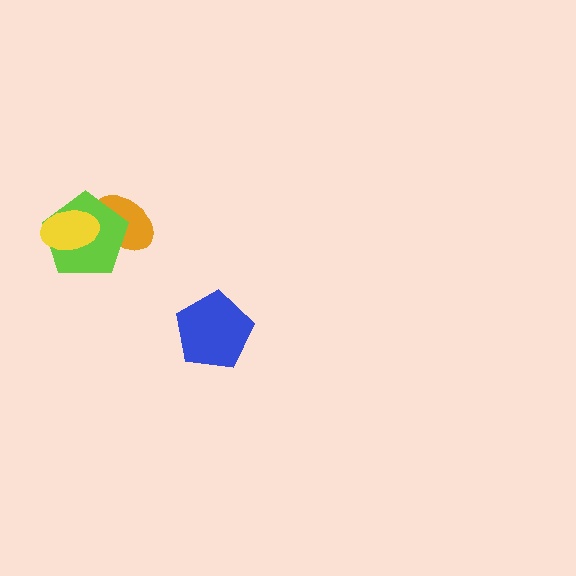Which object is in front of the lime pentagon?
The yellow ellipse is in front of the lime pentagon.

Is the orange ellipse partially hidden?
Yes, it is partially covered by another shape.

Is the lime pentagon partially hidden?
Yes, it is partially covered by another shape.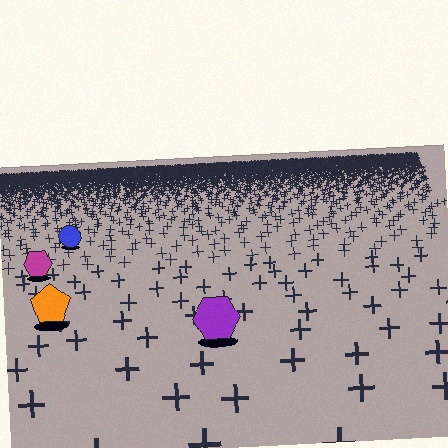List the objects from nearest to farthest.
From nearest to farthest: the purple hexagon, the orange pentagon, the magenta hexagon, the blue circle.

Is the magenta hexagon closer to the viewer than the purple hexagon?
No. The purple hexagon is closer — you can tell from the texture gradient: the ground texture is coarser near it.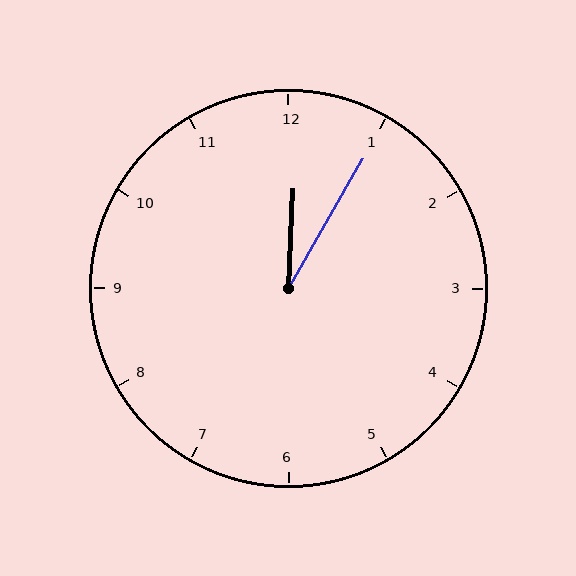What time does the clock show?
12:05.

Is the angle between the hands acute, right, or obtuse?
It is acute.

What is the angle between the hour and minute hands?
Approximately 28 degrees.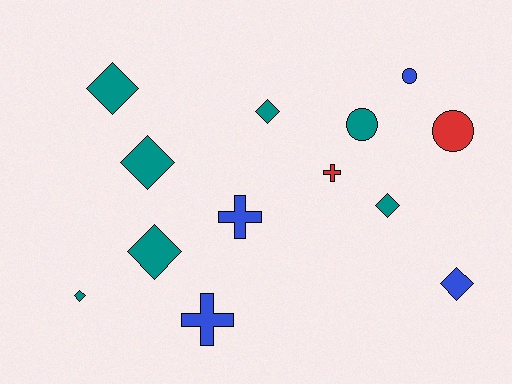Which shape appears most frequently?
Diamond, with 7 objects.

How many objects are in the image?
There are 13 objects.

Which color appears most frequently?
Teal, with 7 objects.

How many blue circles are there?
There is 1 blue circle.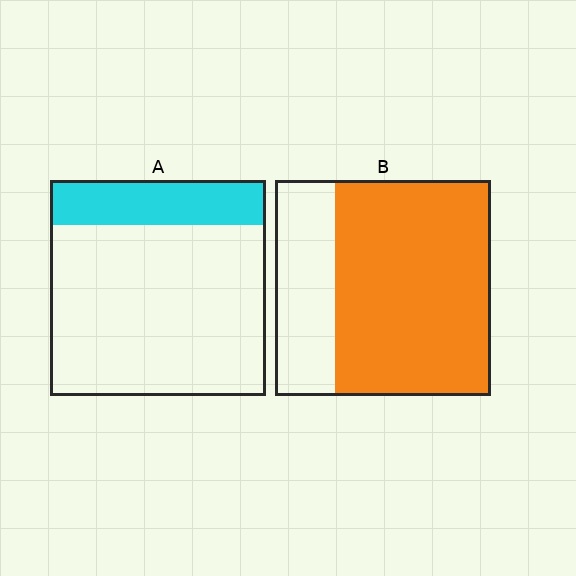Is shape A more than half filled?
No.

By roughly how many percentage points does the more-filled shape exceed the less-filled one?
By roughly 50 percentage points (B over A).